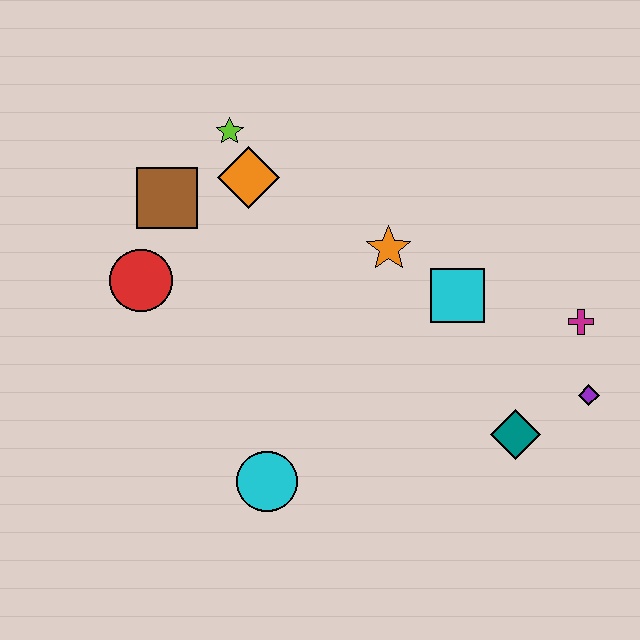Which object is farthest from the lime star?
The purple diamond is farthest from the lime star.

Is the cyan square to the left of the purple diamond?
Yes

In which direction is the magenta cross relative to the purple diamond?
The magenta cross is above the purple diamond.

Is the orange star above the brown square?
No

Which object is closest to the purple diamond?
The magenta cross is closest to the purple diamond.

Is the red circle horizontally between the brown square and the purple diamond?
No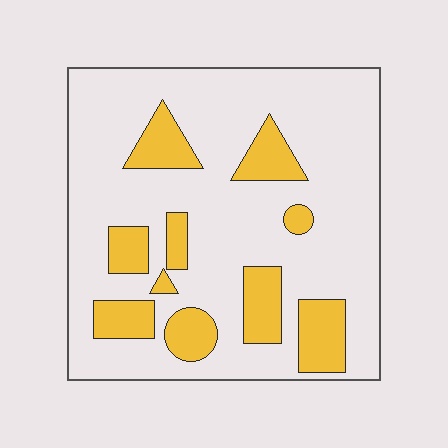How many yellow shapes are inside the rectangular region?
10.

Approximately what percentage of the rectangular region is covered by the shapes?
Approximately 20%.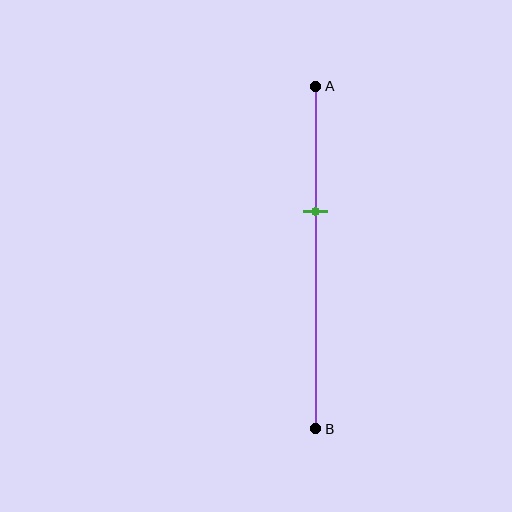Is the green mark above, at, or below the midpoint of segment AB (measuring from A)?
The green mark is above the midpoint of segment AB.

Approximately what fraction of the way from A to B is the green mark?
The green mark is approximately 35% of the way from A to B.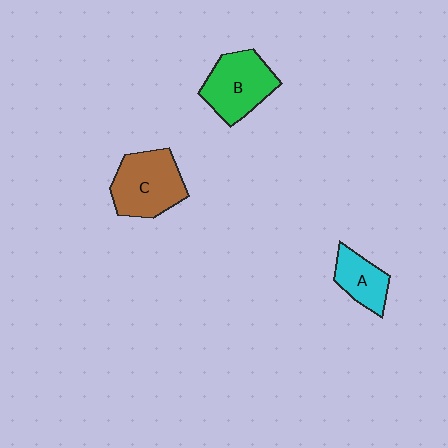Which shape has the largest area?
Shape C (brown).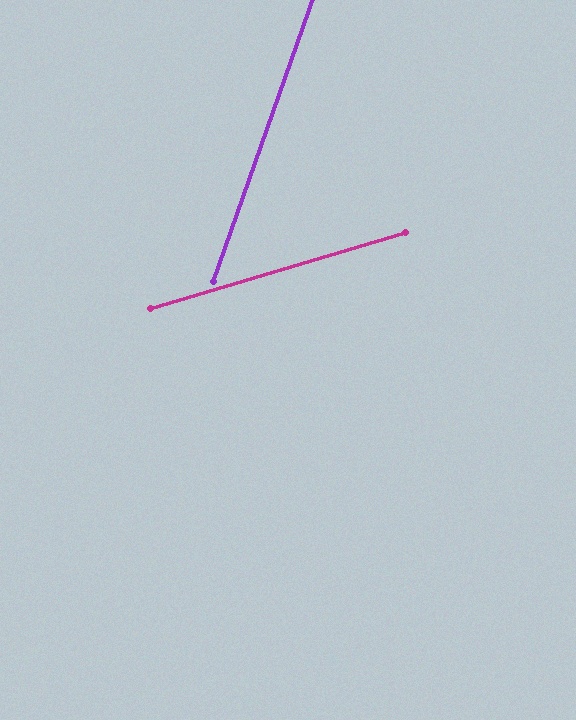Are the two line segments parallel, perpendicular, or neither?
Neither parallel nor perpendicular — they differ by about 54°.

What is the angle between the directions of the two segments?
Approximately 54 degrees.